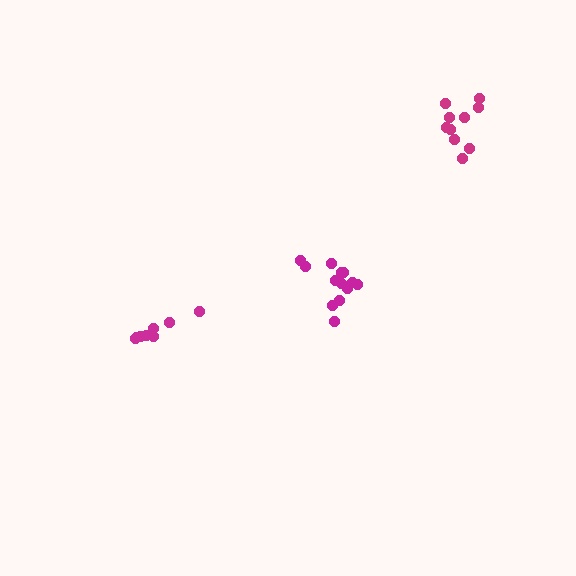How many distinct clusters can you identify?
There are 3 distinct clusters.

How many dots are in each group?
Group 1: 13 dots, Group 2: 8 dots, Group 3: 10 dots (31 total).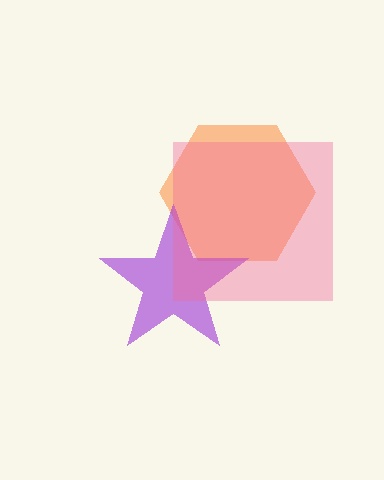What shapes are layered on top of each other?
The layered shapes are: an orange hexagon, a purple star, a pink square.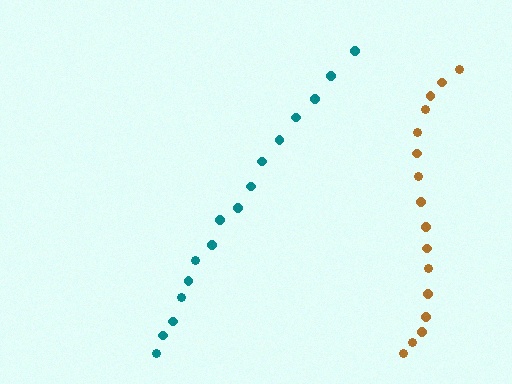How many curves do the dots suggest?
There are 2 distinct paths.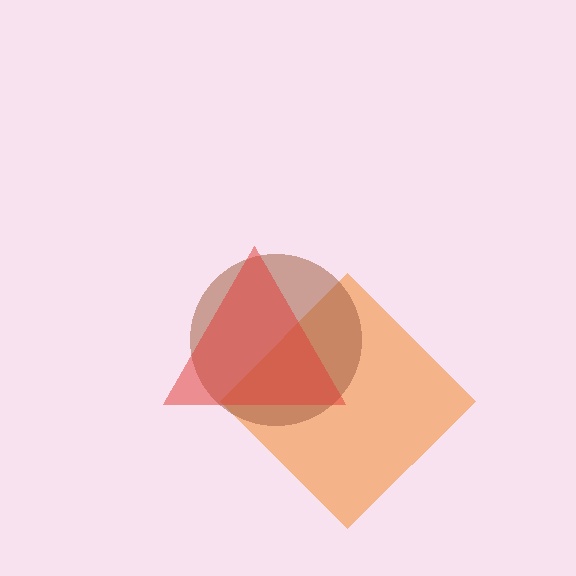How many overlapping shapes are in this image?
There are 3 overlapping shapes in the image.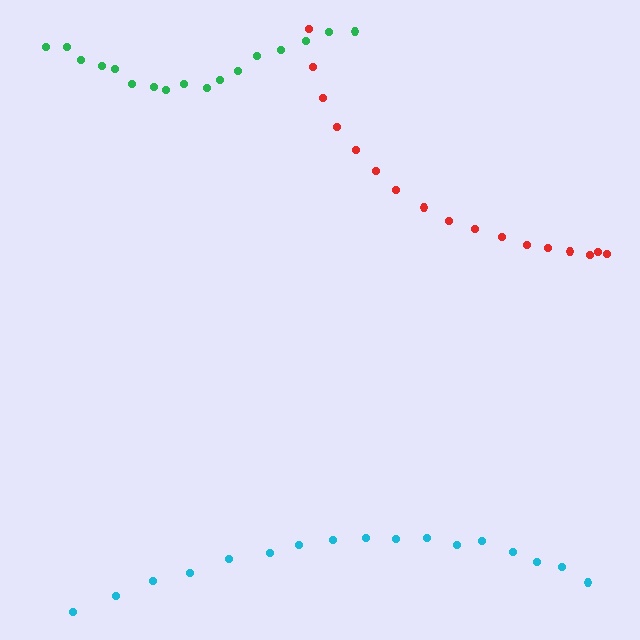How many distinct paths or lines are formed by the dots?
There are 3 distinct paths.